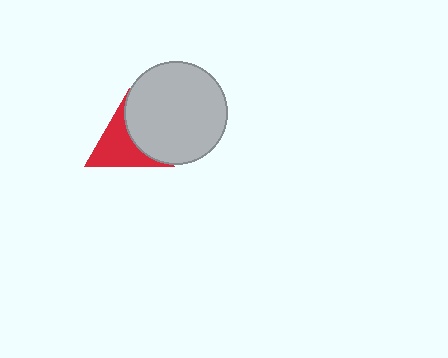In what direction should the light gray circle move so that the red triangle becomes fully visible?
The light gray circle should move right. That is the shortest direction to clear the overlap and leave the red triangle fully visible.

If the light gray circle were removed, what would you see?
You would see the complete red triangle.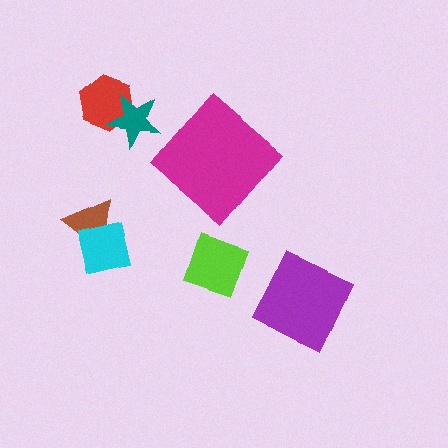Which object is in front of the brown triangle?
The cyan square is in front of the brown triangle.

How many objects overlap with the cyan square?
1 object overlaps with the cyan square.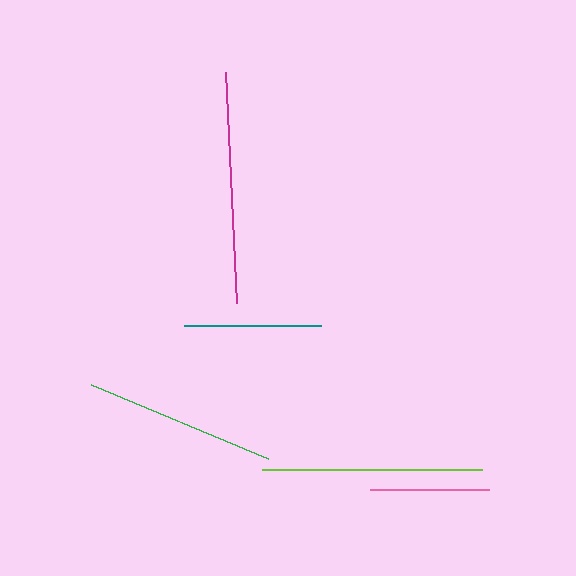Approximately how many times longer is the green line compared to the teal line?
The green line is approximately 1.4 times the length of the teal line.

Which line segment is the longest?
The magenta line is the longest at approximately 231 pixels.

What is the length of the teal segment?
The teal segment is approximately 137 pixels long.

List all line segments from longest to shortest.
From longest to shortest: magenta, lime, green, teal, pink.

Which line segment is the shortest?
The pink line is the shortest at approximately 119 pixels.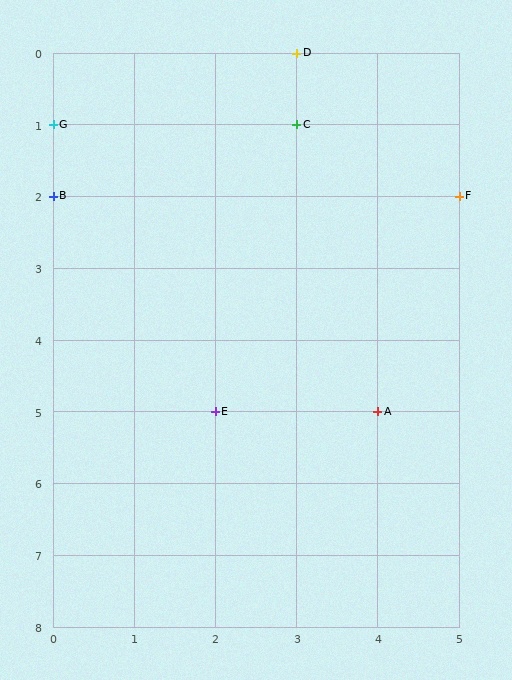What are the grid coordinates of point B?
Point B is at grid coordinates (0, 2).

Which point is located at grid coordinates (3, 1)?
Point C is at (3, 1).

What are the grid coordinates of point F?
Point F is at grid coordinates (5, 2).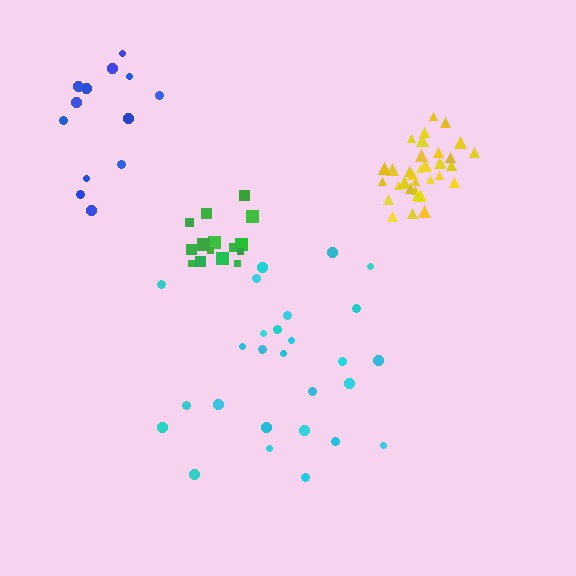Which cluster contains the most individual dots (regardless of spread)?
Yellow (34).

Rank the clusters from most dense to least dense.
yellow, green, blue, cyan.